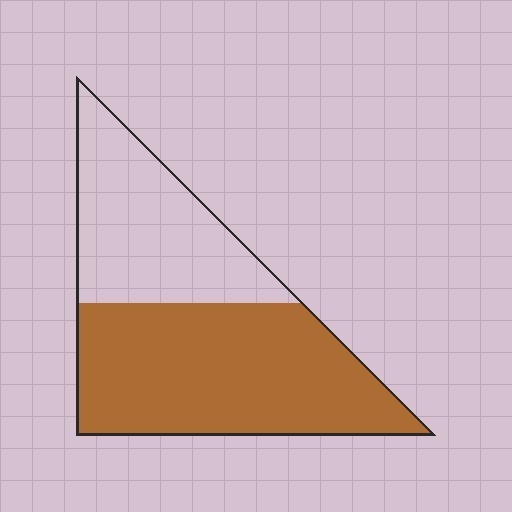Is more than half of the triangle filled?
Yes.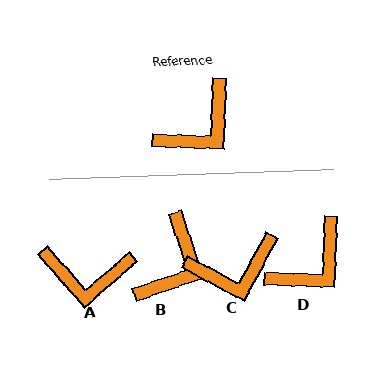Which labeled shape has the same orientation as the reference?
D.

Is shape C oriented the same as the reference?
No, it is off by about 26 degrees.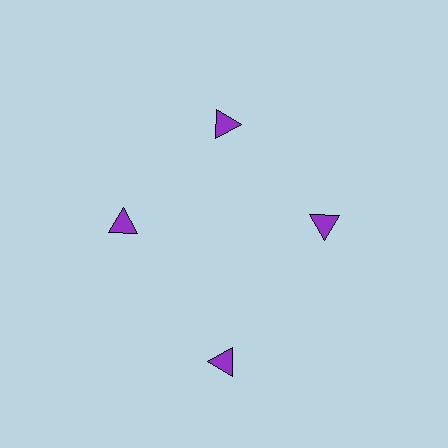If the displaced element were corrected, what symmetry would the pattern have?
It would have 4-fold rotational symmetry — the pattern would map onto itself every 90 degrees.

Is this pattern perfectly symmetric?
No. The 4 purple triangles are arranged in a ring, but one element near the 6 o'clock position is pushed outward from the center, breaking the 4-fold rotational symmetry.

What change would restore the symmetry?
The symmetry would be restored by moving it inward, back onto the ring so that all 4 triangles sit at equal angles and equal distance from the center.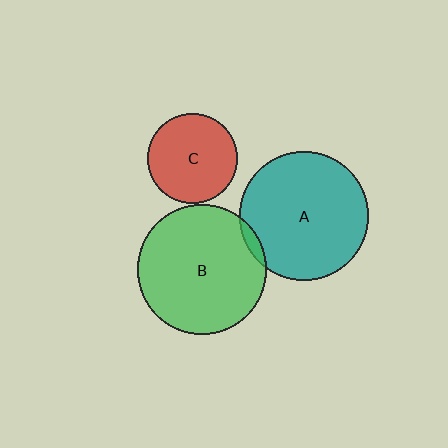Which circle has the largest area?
Circle B (green).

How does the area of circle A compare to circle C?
Approximately 2.0 times.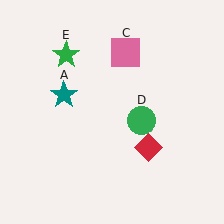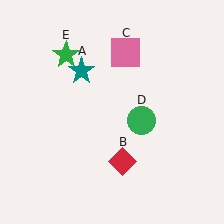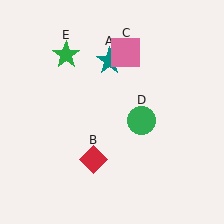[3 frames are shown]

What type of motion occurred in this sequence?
The teal star (object A), red diamond (object B) rotated clockwise around the center of the scene.